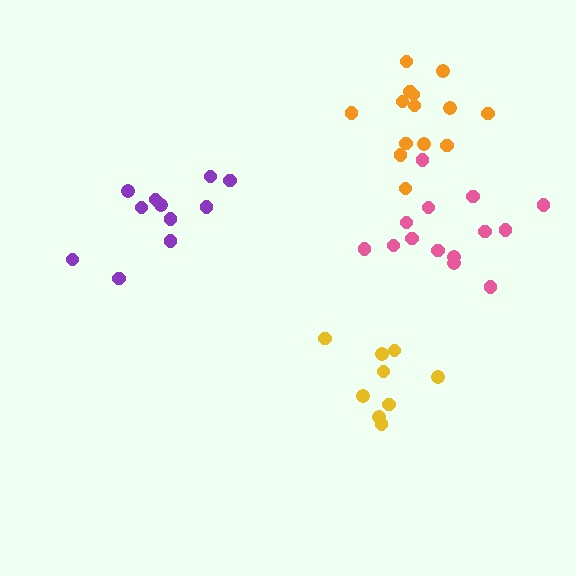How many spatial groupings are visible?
There are 4 spatial groupings.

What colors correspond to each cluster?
The clusters are colored: purple, orange, yellow, pink.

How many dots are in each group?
Group 1: 11 dots, Group 2: 14 dots, Group 3: 9 dots, Group 4: 14 dots (48 total).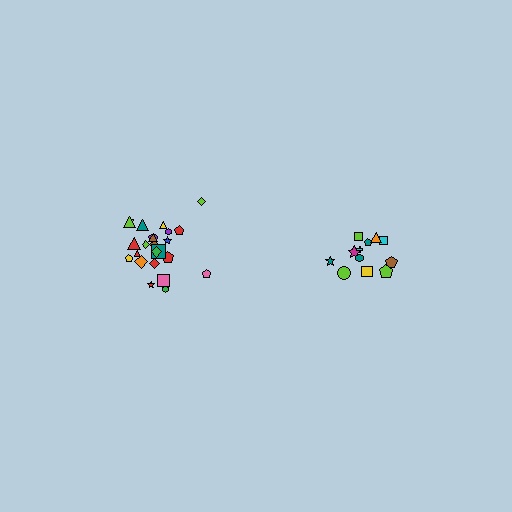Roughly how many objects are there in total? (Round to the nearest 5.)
Roughly 35 objects in total.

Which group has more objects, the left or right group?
The left group.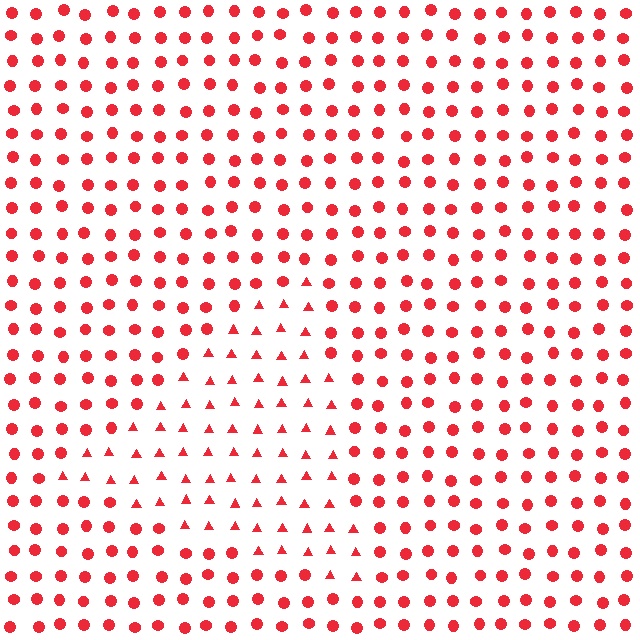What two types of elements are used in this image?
The image uses triangles inside the triangle region and circles outside it.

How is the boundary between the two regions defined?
The boundary is defined by a change in element shape: triangles inside vs. circles outside. All elements share the same color and spacing.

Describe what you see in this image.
The image is filled with small red elements arranged in a uniform grid. A triangle-shaped region contains triangles, while the surrounding area contains circles. The boundary is defined purely by the change in element shape.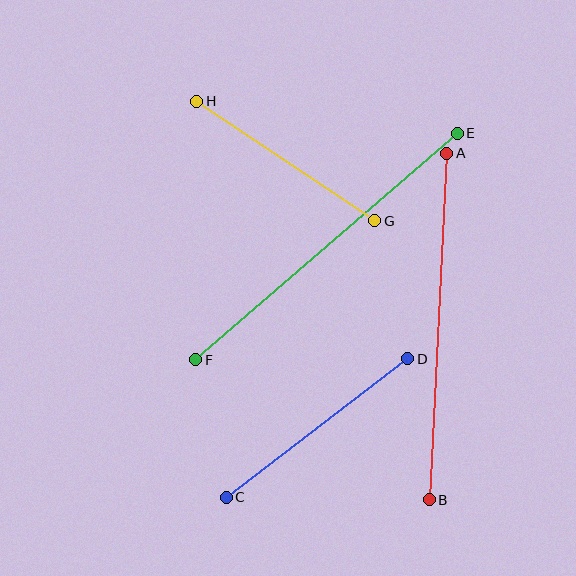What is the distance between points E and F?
The distance is approximately 346 pixels.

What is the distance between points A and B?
The distance is approximately 347 pixels.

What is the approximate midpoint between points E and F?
The midpoint is at approximately (327, 246) pixels.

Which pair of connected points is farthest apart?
Points A and B are farthest apart.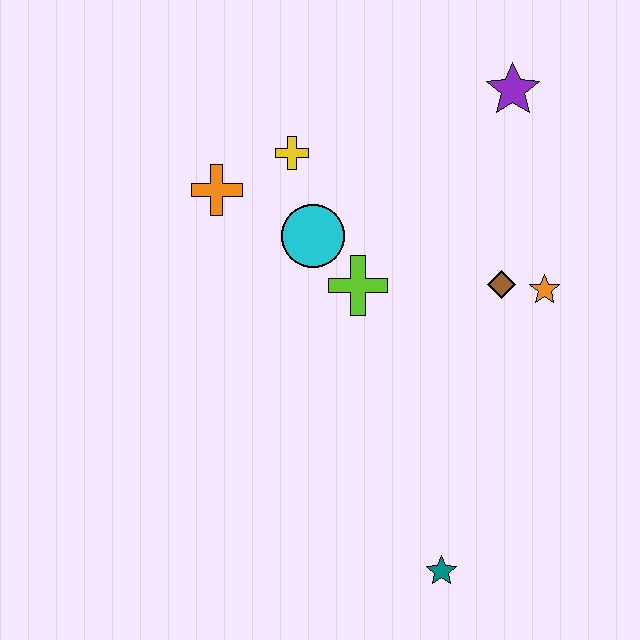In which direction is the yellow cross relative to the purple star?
The yellow cross is to the left of the purple star.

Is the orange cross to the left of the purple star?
Yes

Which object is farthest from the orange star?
The orange cross is farthest from the orange star.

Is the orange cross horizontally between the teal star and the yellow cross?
No